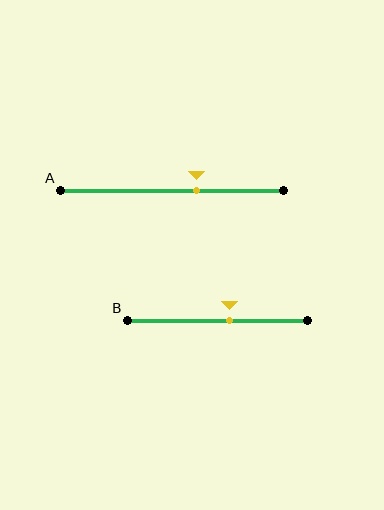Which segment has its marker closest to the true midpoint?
Segment B has its marker closest to the true midpoint.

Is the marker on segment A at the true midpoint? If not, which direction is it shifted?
No, the marker on segment A is shifted to the right by about 11% of the segment length.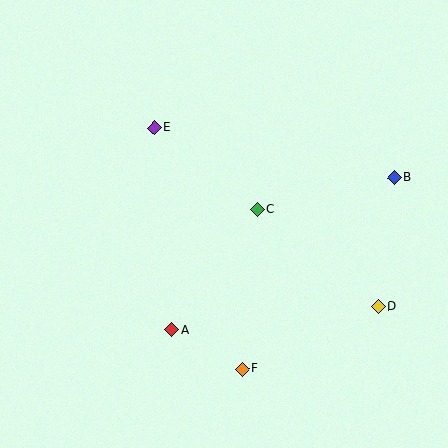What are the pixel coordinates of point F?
Point F is at (243, 369).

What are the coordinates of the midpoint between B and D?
The midpoint between B and D is at (386, 242).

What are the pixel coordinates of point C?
Point C is at (257, 210).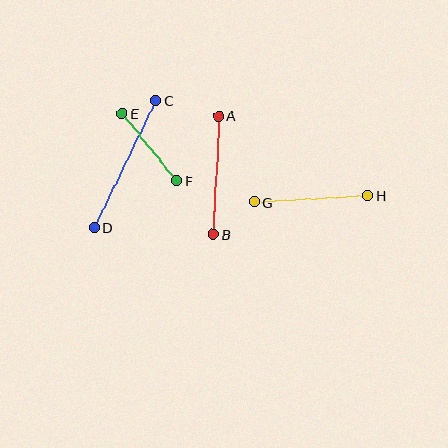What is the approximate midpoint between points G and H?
The midpoint is at approximately (311, 199) pixels.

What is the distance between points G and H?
The distance is approximately 114 pixels.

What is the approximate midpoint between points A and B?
The midpoint is at approximately (216, 175) pixels.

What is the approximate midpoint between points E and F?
The midpoint is at approximately (149, 147) pixels.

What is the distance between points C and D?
The distance is approximately 141 pixels.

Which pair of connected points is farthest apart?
Points C and D are farthest apart.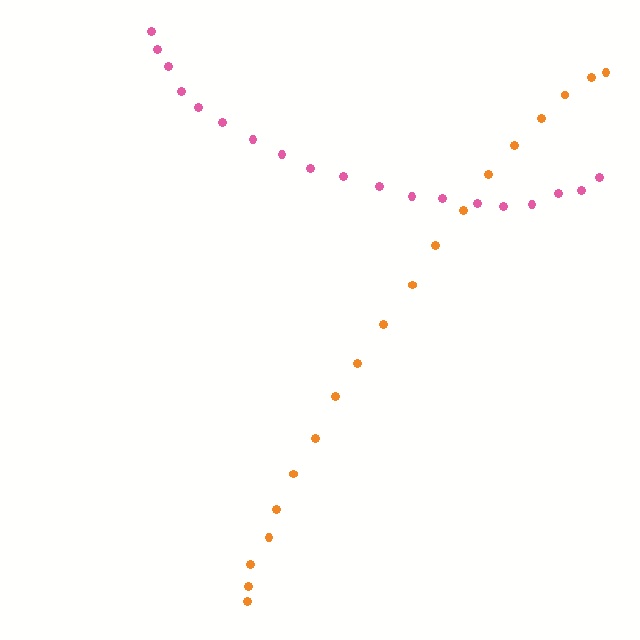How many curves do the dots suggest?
There are 2 distinct paths.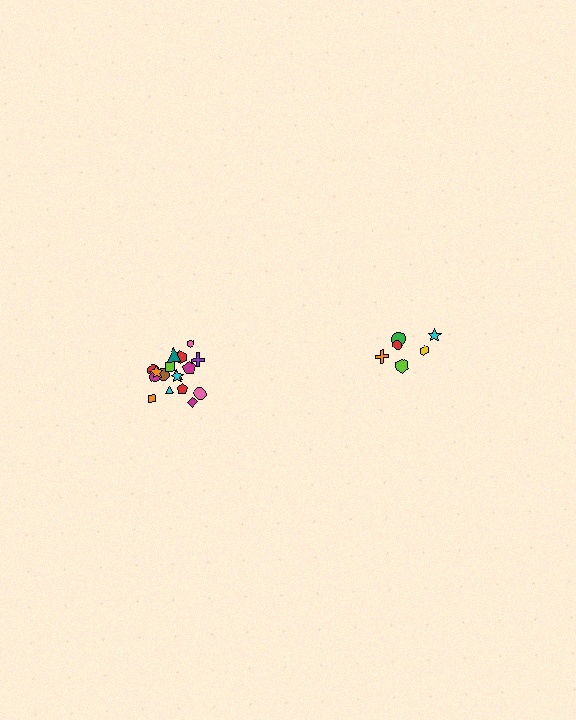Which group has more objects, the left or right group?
The left group.